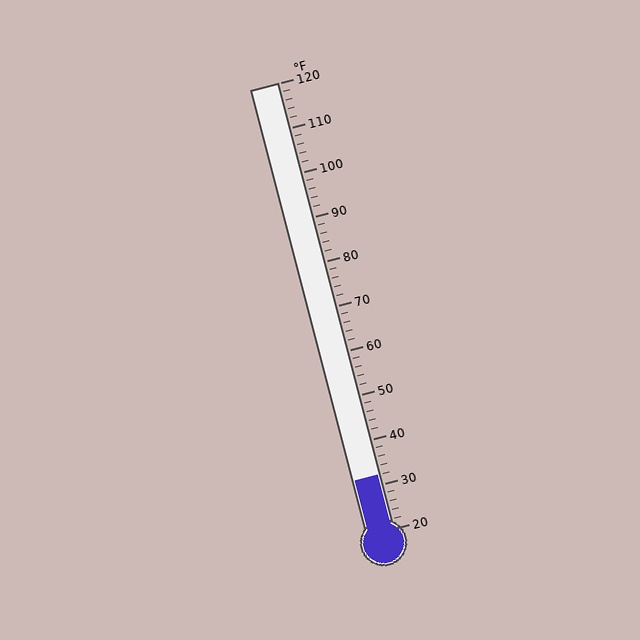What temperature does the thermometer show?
The thermometer shows approximately 32°F.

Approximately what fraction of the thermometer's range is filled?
The thermometer is filled to approximately 10% of its range.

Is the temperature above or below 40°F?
The temperature is below 40°F.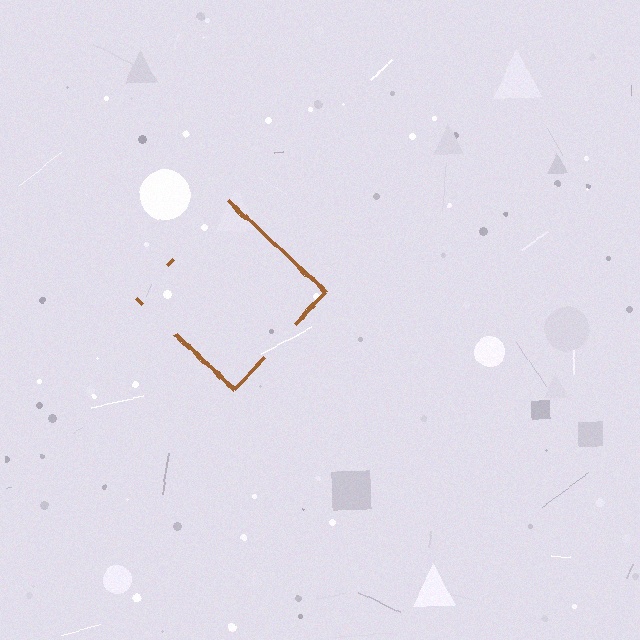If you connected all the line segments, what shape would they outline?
They would outline a diamond.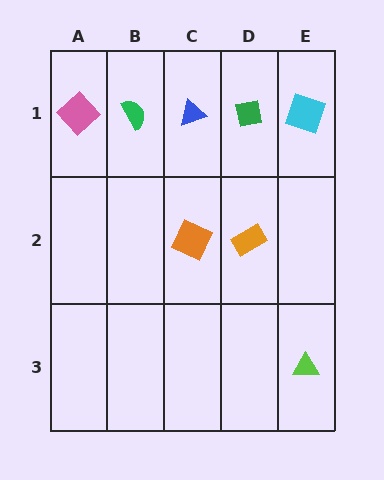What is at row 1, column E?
A cyan square.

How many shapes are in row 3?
1 shape.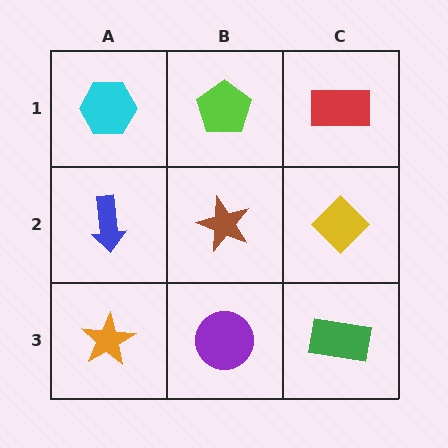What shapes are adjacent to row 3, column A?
A blue arrow (row 2, column A), a purple circle (row 3, column B).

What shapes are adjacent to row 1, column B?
A brown star (row 2, column B), a cyan hexagon (row 1, column A), a red rectangle (row 1, column C).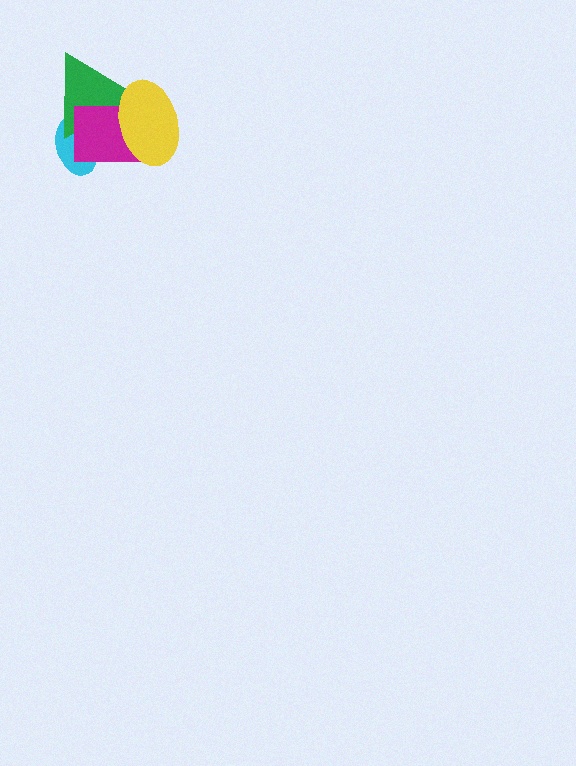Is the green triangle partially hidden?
Yes, it is partially covered by another shape.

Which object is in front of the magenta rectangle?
The yellow ellipse is in front of the magenta rectangle.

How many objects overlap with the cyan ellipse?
2 objects overlap with the cyan ellipse.